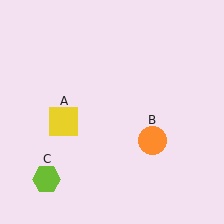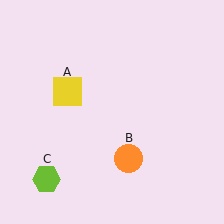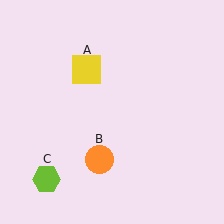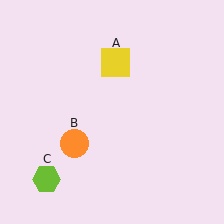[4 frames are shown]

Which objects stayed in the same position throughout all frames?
Lime hexagon (object C) remained stationary.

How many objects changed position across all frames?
2 objects changed position: yellow square (object A), orange circle (object B).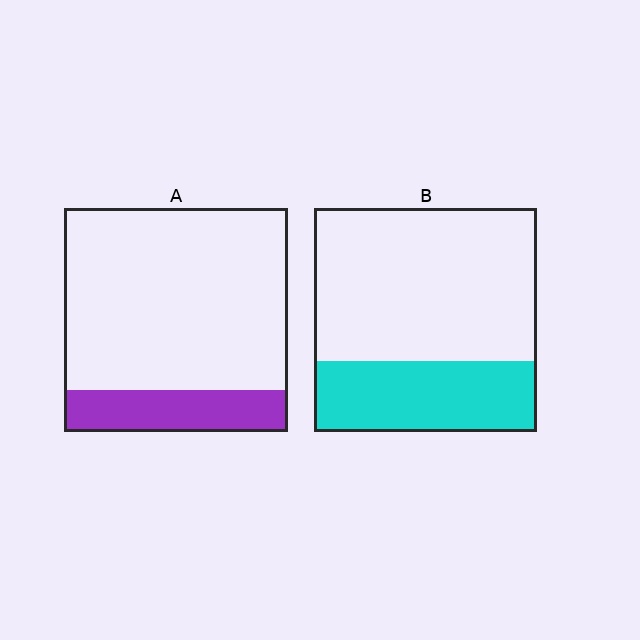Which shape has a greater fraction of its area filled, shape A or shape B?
Shape B.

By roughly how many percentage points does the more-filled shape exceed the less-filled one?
By roughly 15 percentage points (B over A).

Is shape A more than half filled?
No.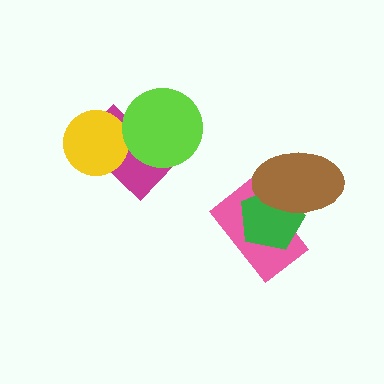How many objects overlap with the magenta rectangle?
2 objects overlap with the magenta rectangle.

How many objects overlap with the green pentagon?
2 objects overlap with the green pentagon.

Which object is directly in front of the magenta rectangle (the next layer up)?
The yellow circle is directly in front of the magenta rectangle.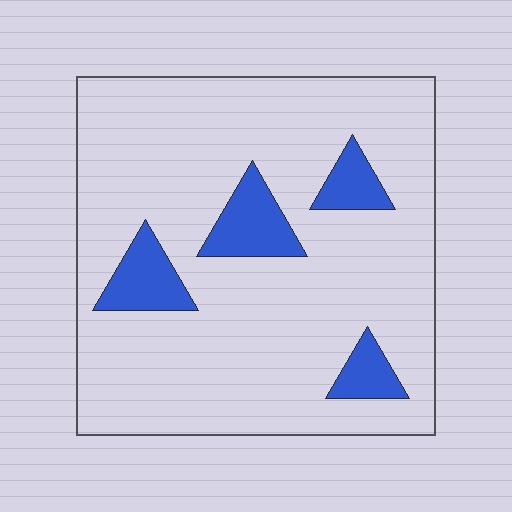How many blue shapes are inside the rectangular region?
4.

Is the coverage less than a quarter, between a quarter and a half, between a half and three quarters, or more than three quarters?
Less than a quarter.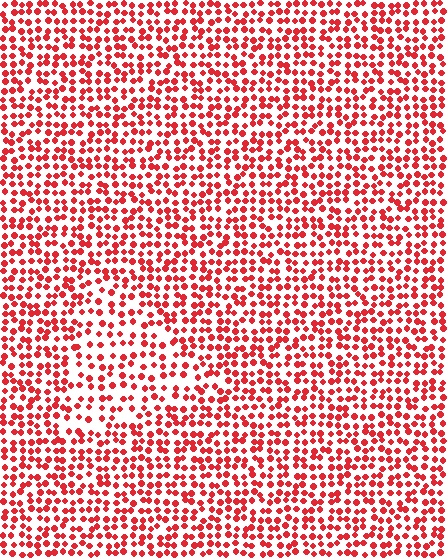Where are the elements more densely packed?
The elements are more densely packed outside the triangle boundary.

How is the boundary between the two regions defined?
The boundary is defined by a change in element density (approximately 1.5x ratio). All elements are the same color, size, and shape.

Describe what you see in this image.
The image contains small red elements arranged at two different densities. A triangle-shaped region is visible where the elements are less densely packed than the surrounding area.